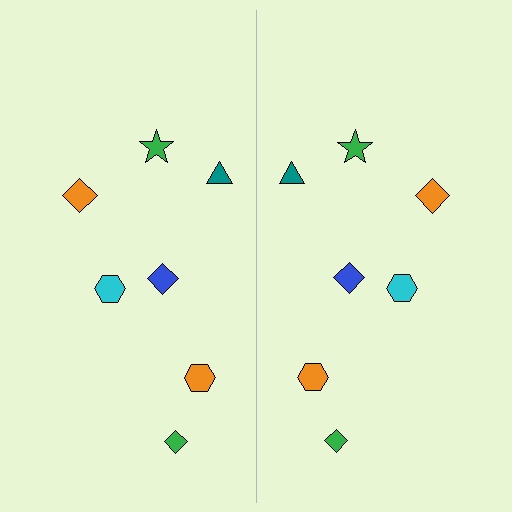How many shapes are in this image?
There are 14 shapes in this image.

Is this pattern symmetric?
Yes, this pattern has bilateral (reflection) symmetry.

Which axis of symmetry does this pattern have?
The pattern has a vertical axis of symmetry running through the center of the image.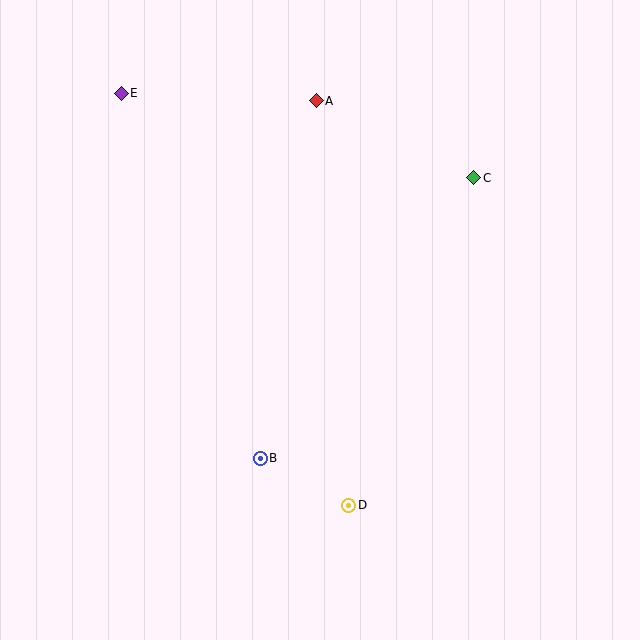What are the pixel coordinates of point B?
Point B is at (260, 458).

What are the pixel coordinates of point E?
Point E is at (121, 93).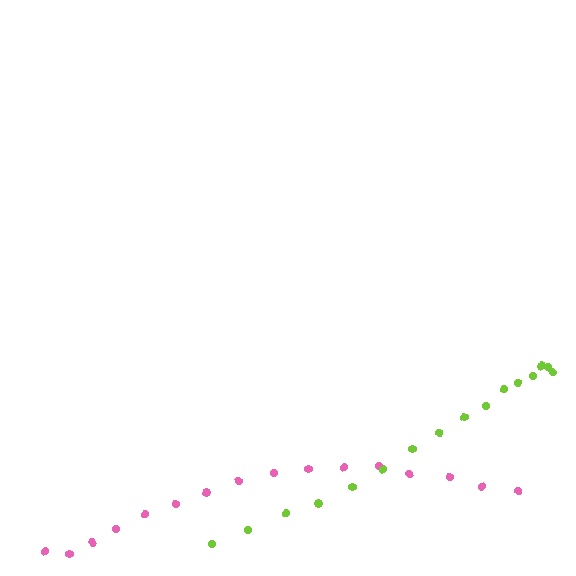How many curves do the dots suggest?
There are 2 distinct paths.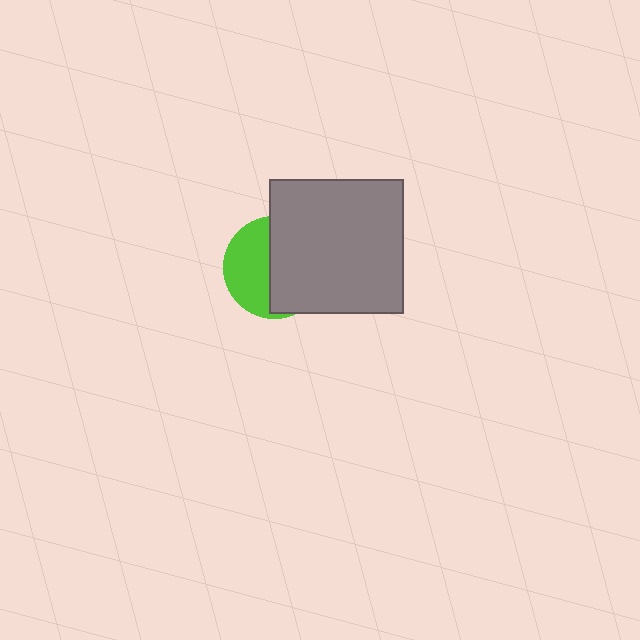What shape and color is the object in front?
The object in front is a gray square.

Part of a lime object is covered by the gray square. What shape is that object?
It is a circle.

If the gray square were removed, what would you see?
You would see the complete lime circle.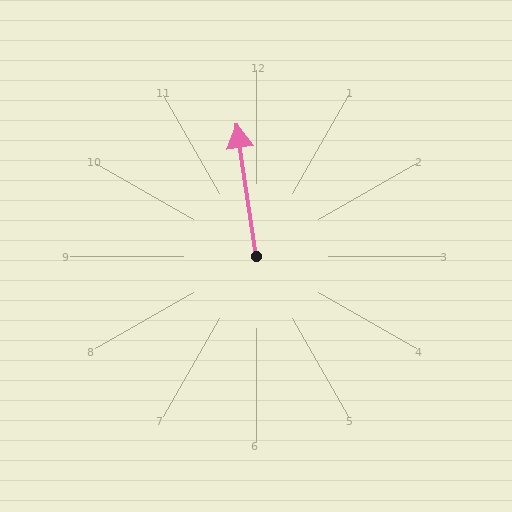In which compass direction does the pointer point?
North.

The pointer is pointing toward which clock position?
Roughly 12 o'clock.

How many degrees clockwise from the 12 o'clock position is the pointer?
Approximately 352 degrees.